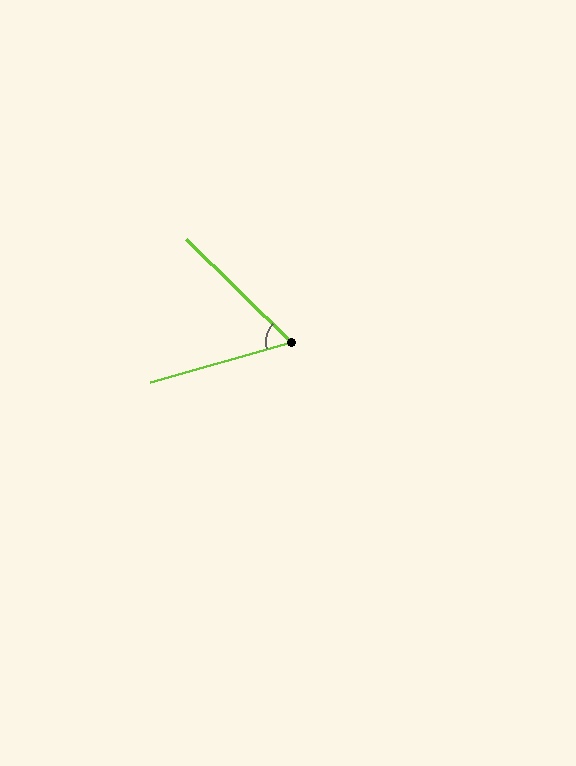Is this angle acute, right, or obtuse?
It is acute.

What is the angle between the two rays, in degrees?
Approximately 61 degrees.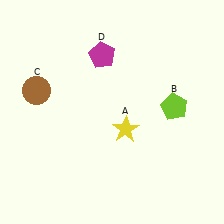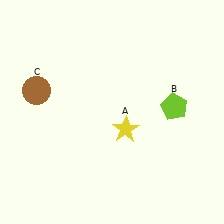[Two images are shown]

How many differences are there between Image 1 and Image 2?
There is 1 difference between the two images.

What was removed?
The magenta pentagon (D) was removed in Image 2.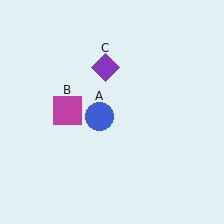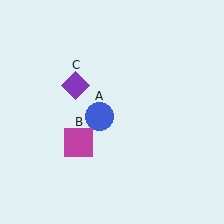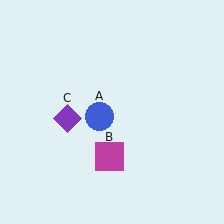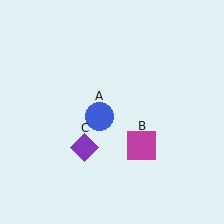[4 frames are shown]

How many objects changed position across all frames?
2 objects changed position: magenta square (object B), purple diamond (object C).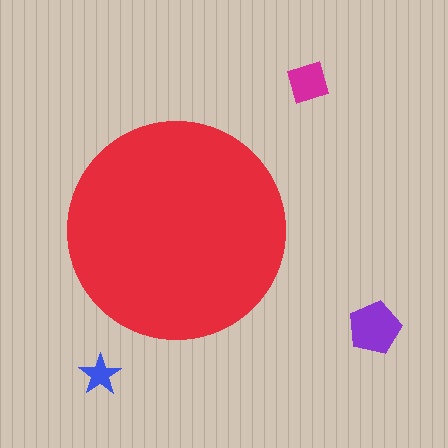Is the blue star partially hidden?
No, the blue star is fully visible.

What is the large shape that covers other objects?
A red circle.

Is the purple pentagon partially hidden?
No, the purple pentagon is fully visible.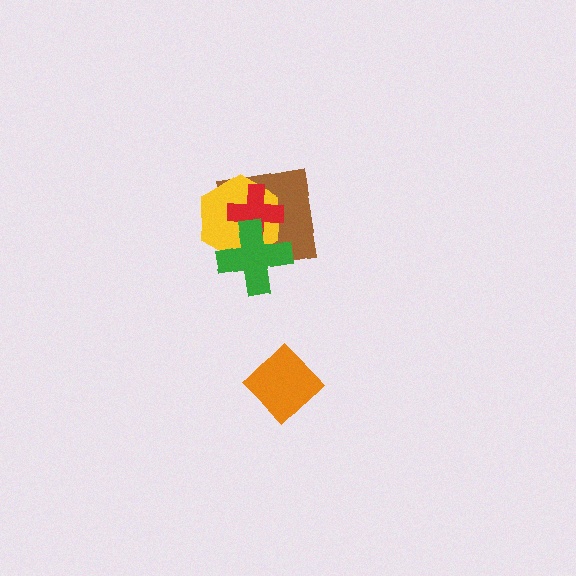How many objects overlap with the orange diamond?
0 objects overlap with the orange diamond.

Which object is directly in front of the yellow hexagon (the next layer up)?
The red cross is directly in front of the yellow hexagon.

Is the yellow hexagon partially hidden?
Yes, it is partially covered by another shape.